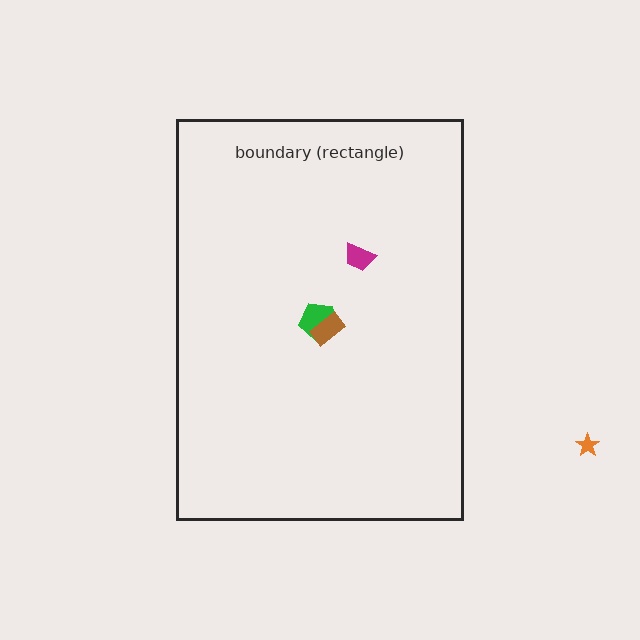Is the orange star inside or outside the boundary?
Outside.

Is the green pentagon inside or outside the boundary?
Inside.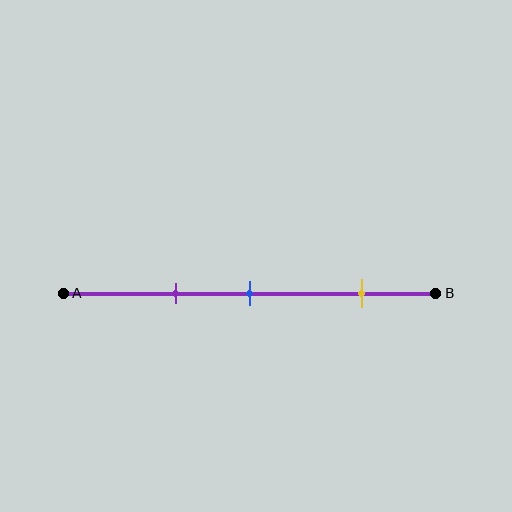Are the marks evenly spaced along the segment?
No, the marks are not evenly spaced.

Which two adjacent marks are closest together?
The purple and blue marks are the closest adjacent pair.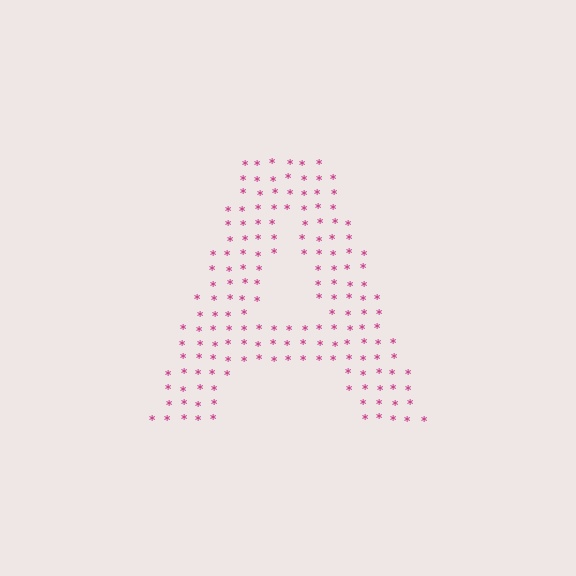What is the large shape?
The large shape is the letter A.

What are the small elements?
The small elements are asterisks.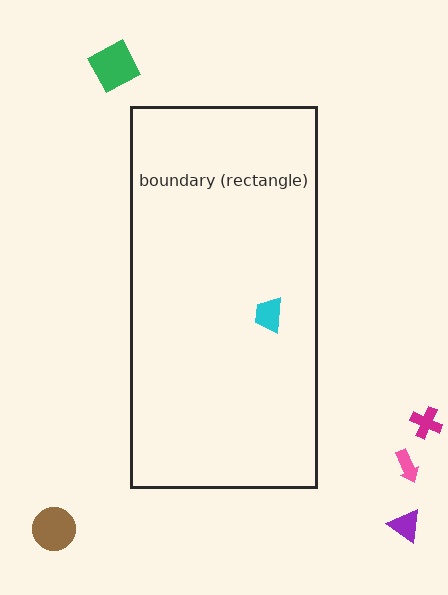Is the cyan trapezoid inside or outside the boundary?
Inside.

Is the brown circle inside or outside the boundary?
Outside.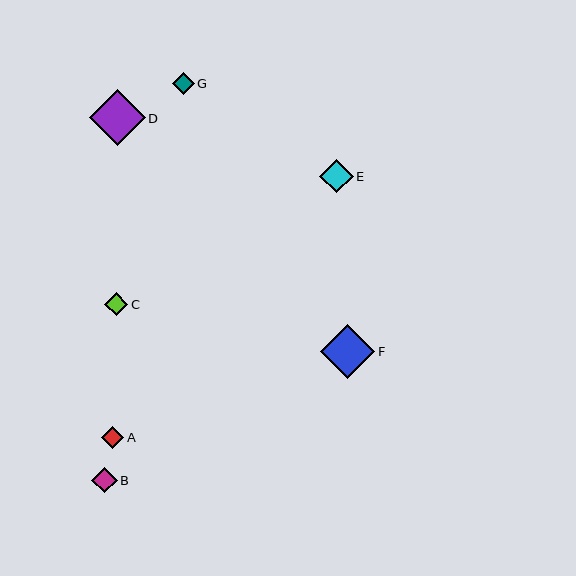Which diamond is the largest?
Diamond D is the largest with a size of approximately 55 pixels.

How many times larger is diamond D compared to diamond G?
Diamond D is approximately 2.5 times the size of diamond G.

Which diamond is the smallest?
Diamond G is the smallest with a size of approximately 22 pixels.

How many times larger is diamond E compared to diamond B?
Diamond E is approximately 1.3 times the size of diamond B.